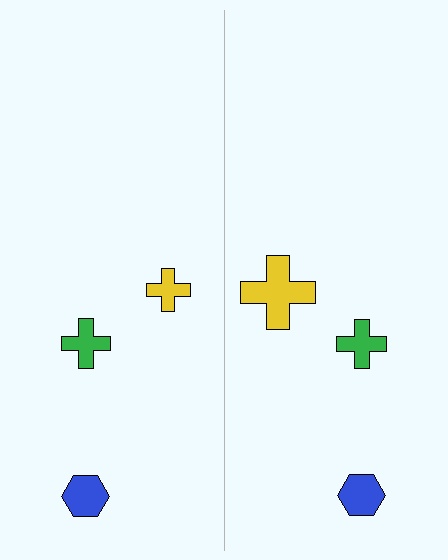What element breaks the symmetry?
The yellow cross on the right side has a different size than its mirror counterpart.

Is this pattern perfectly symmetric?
No, the pattern is not perfectly symmetric. The yellow cross on the right side has a different size than its mirror counterpart.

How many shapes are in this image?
There are 6 shapes in this image.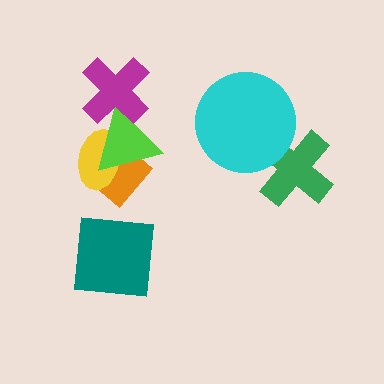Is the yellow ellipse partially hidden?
Yes, it is partially covered by another shape.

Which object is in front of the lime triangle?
The magenta cross is in front of the lime triangle.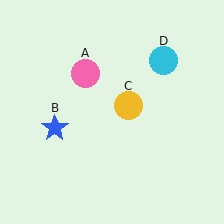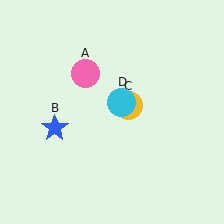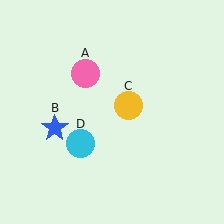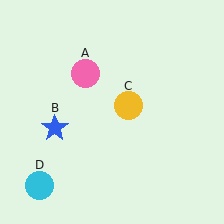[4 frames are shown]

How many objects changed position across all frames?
1 object changed position: cyan circle (object D).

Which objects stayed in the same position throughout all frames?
Pink circle (object A) and blue star (object B) and yellow circle (object C) remained stationary.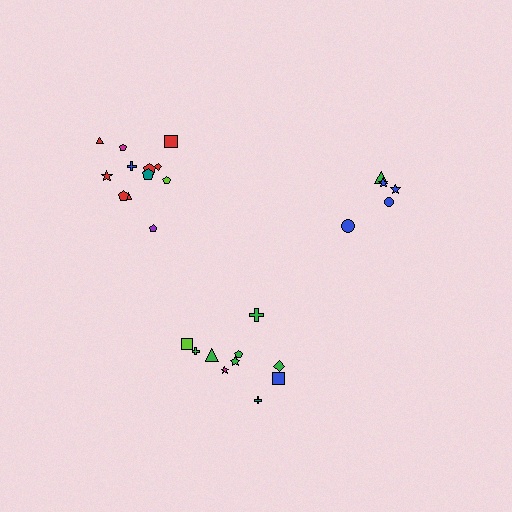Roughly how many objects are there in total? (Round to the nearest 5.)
Roughly 25 objects in total.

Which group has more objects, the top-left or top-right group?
The top-left group.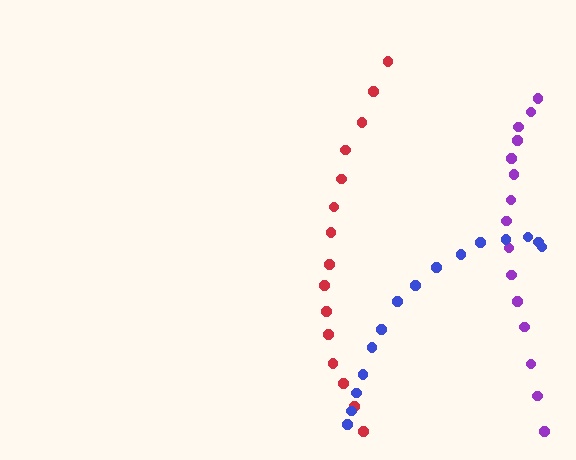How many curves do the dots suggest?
There are 3 distinct paths.